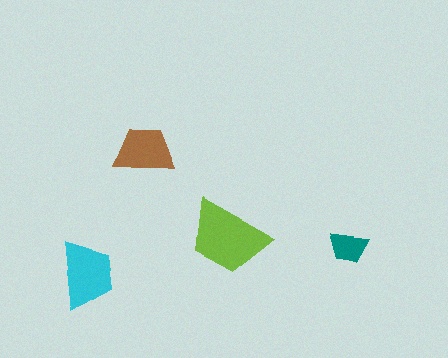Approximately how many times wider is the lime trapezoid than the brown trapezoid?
About 1.5 times wider.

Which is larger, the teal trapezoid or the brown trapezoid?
The brown one.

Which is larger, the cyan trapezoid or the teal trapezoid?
The cyan one.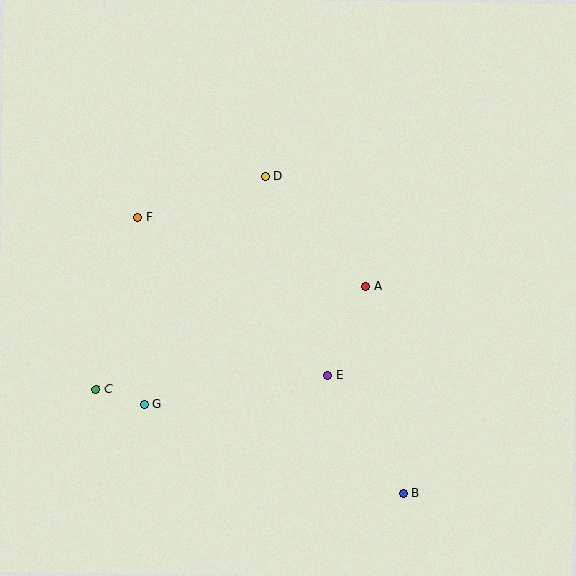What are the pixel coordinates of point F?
Point F is at (138, 217).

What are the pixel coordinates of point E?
Point E is at (327, 375).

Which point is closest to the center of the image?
Point A at (366, 286) is closest to the center.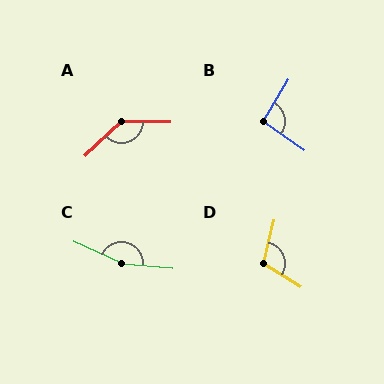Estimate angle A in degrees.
Approximately 136 degrees.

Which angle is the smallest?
B, at approximately 93 degrees.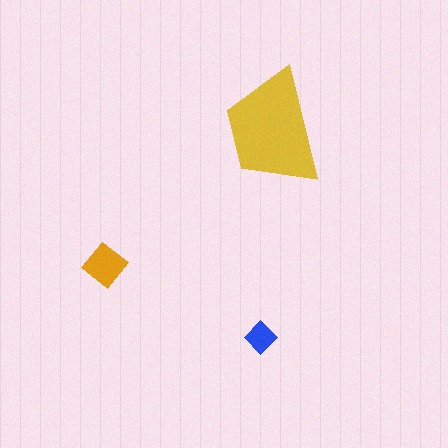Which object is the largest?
The yellow trapezoid.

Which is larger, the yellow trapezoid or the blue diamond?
The yellow trapezoid.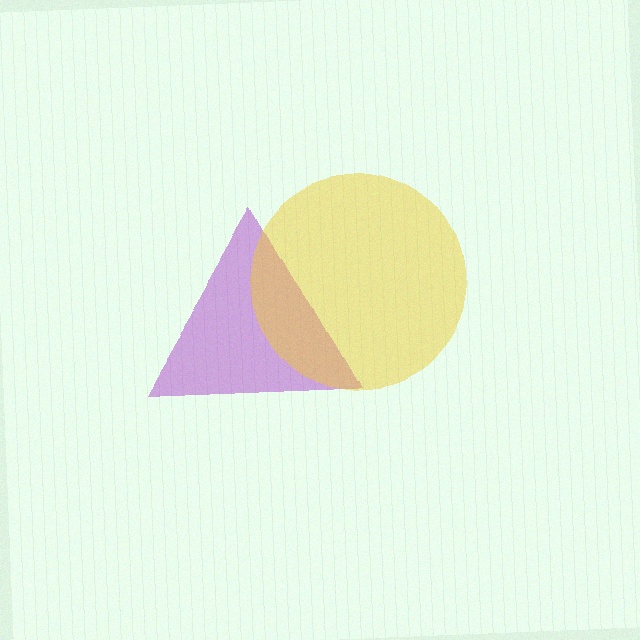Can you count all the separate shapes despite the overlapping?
Yes, there are 2 separate shapes.